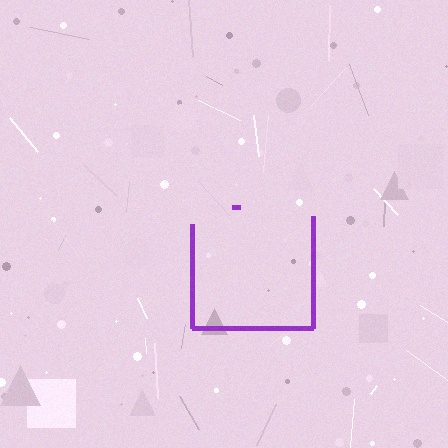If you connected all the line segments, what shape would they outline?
They would outline a square.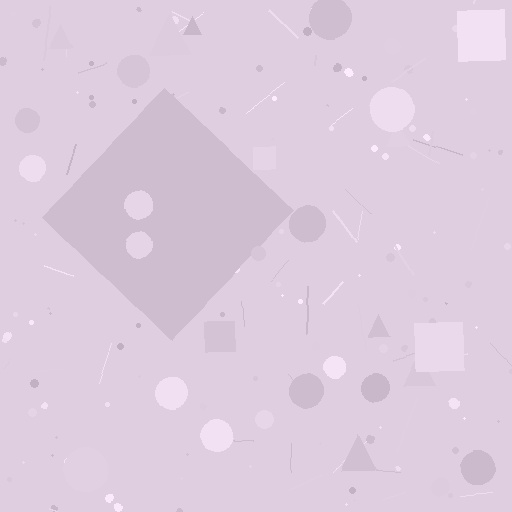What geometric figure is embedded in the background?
A diamond is embedded in the background.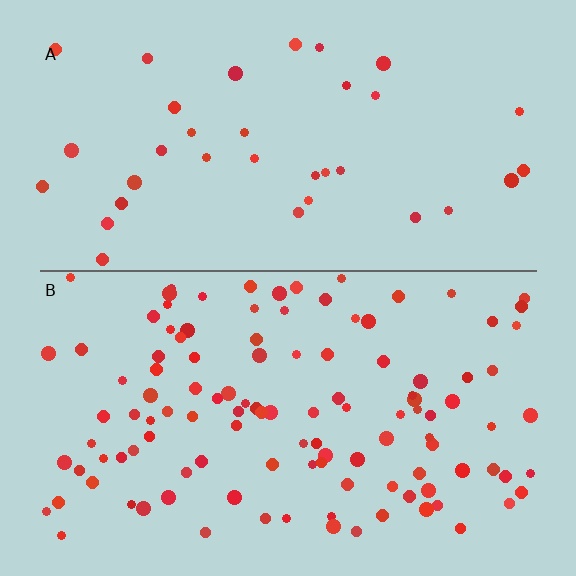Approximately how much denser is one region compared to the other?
Approximately 3.2× — region B over region A.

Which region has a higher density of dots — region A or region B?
B (the bottom).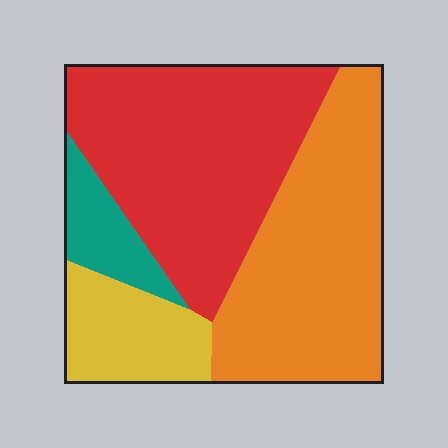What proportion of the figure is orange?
Orange takes up between a third and a half of the figure.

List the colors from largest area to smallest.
From largest to smallest: red, orange, yellow, teal.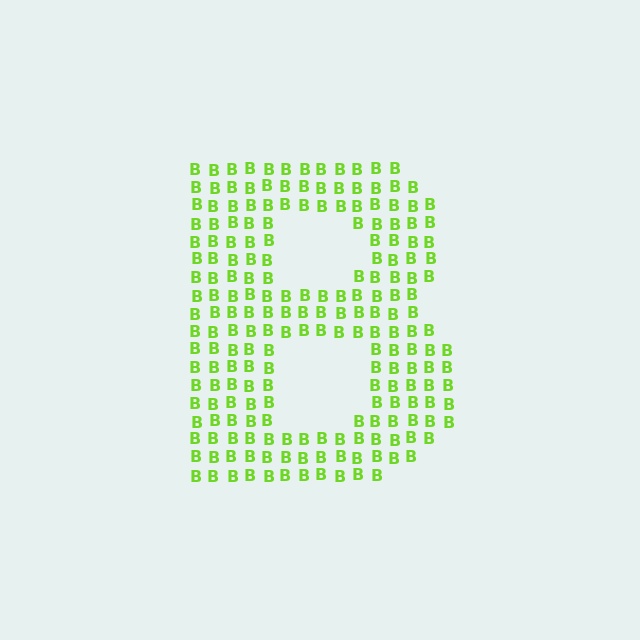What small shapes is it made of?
It is made of small letter B's.